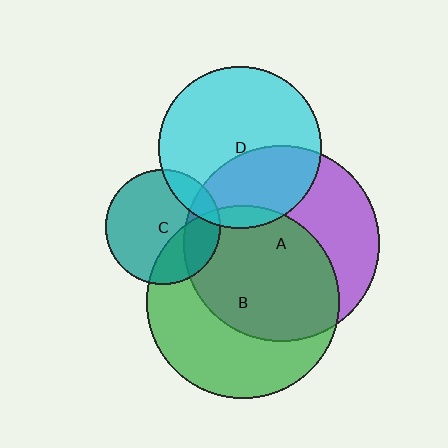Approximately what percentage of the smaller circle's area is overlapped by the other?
Approximately 25%.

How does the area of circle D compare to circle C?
Approximately 2.0 times.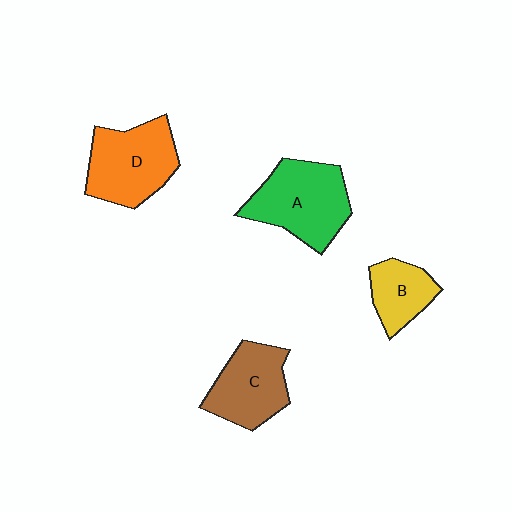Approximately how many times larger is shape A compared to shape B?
Approximately 1.8 times.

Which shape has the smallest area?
Shape B (yellow).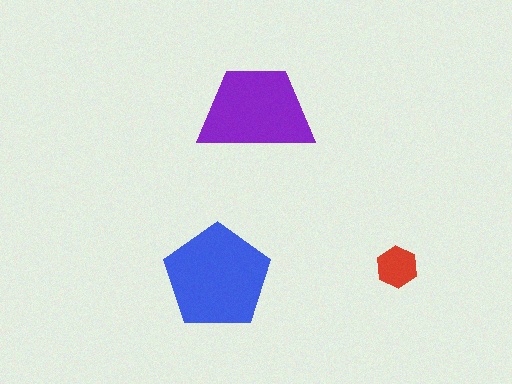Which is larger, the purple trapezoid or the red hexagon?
The purple trapezoid.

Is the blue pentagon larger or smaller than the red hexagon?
Larger.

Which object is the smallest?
The red hexagon.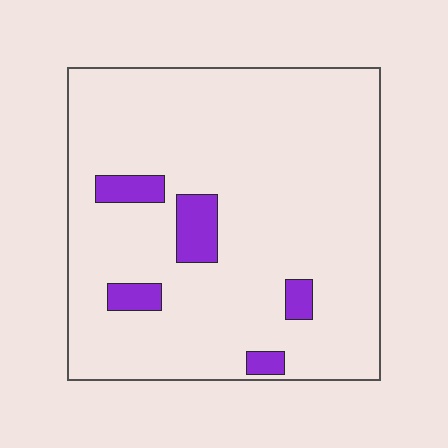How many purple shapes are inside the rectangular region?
5.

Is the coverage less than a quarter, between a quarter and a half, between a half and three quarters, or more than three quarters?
Less than a quarter.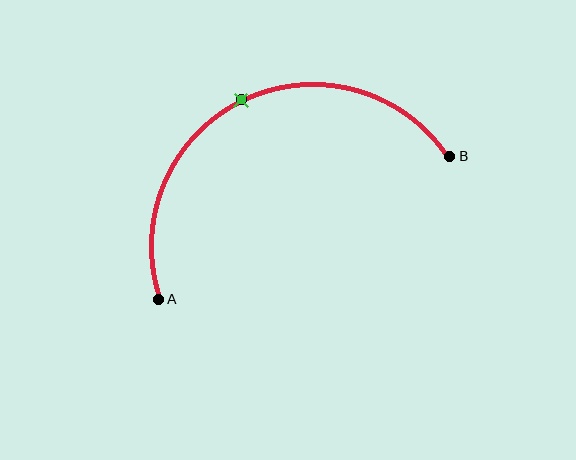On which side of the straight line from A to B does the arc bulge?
The arc bulges above the straight line connecting A and B.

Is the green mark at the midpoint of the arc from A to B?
Yes. The green mark lies on the arc at equal arc-length from both A and B — it is the arc midpoint.